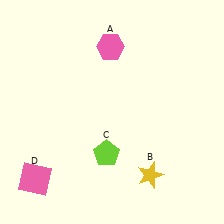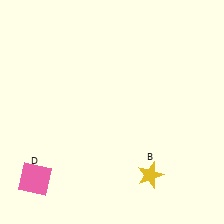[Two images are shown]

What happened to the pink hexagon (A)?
The pink hexagon (A) was removed in Image 2. It was in the top-left area of Image 1.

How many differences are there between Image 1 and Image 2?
There are 2 differences between the two images.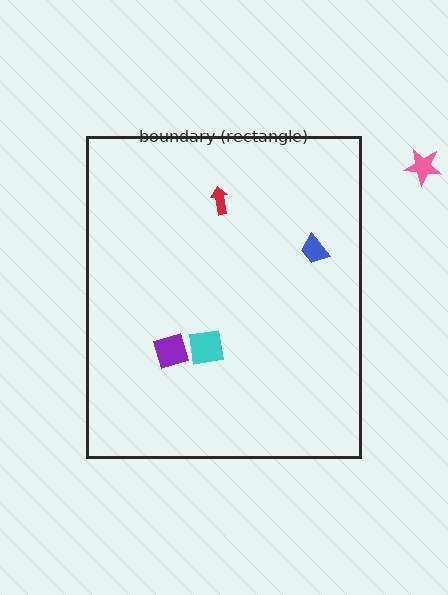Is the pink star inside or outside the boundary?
Outside.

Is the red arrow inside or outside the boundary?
Inside.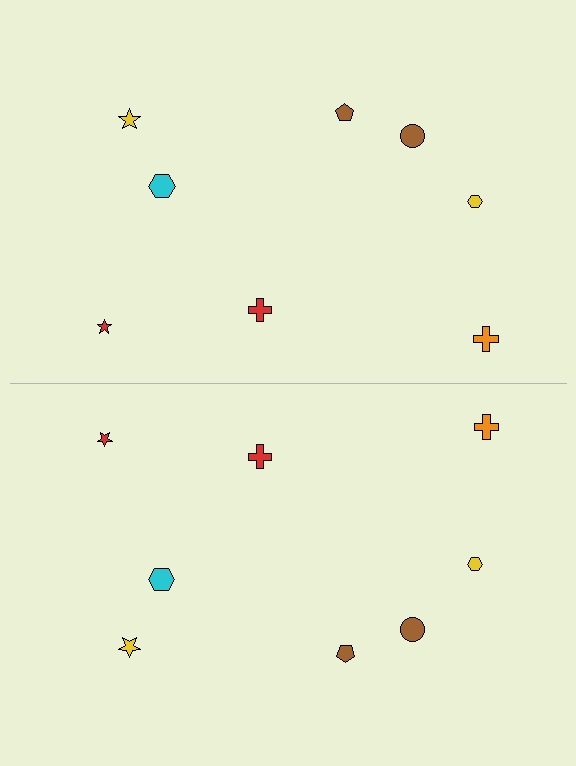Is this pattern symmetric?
Yes, this pattern has bilateral (reflection) symmetry.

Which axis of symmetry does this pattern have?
The pattern has a horizontal axis of symmetry running through the center of the image.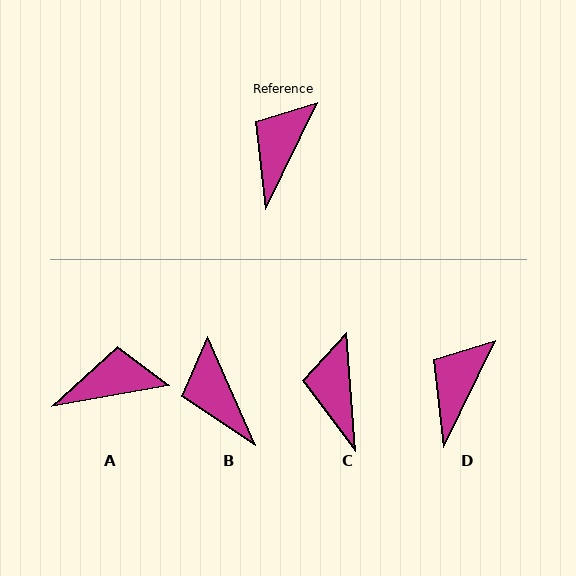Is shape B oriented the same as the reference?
No, it is off by about 50 degrees.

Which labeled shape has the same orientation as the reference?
D.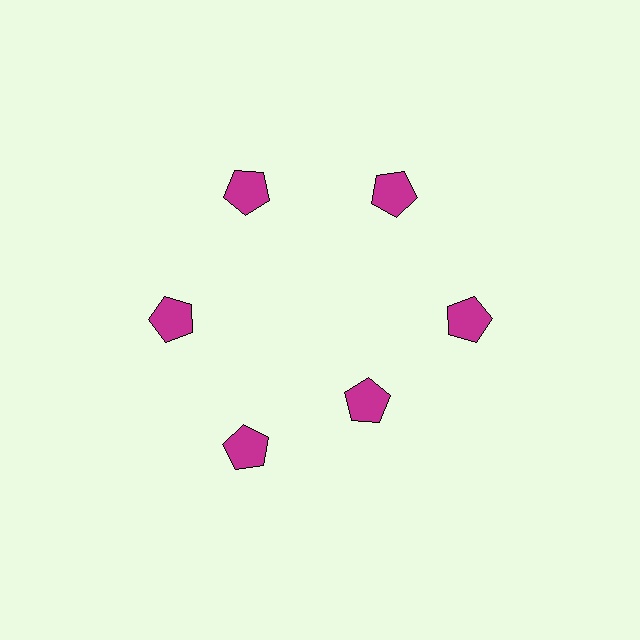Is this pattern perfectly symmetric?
No. The 6 magenta pentagons are arranged in a ring, but one element near the 5 o'clock position is pulled inward toward the center, breaking the 6-fold rotational symmetry.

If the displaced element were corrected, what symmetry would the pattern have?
It would have 6-fold rotational symmetry — the pattern would map onto itself every 60 degrees.